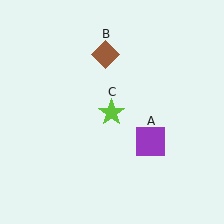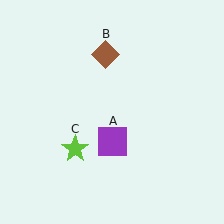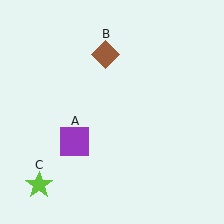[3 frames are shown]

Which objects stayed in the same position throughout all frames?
Brown diamond (object B) remained stationary.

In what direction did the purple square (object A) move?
The purple square (object A) moved left.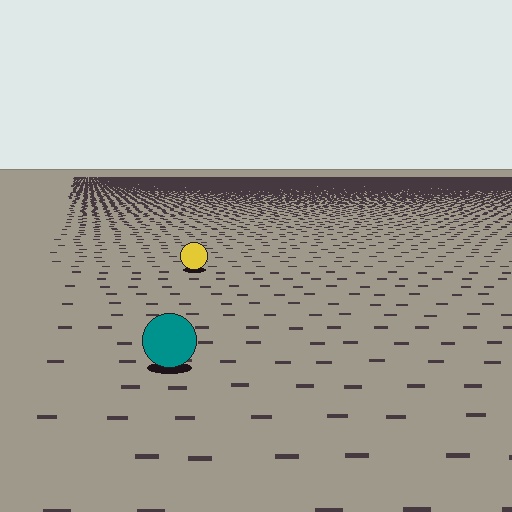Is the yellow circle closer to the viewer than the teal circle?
No. The teal circle is closer — you can tell from the texture gradient: the ground texture is coarser near it.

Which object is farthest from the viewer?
The yellow circle is farthest from the viewer. It appears smaller and the ground texture around it is denser.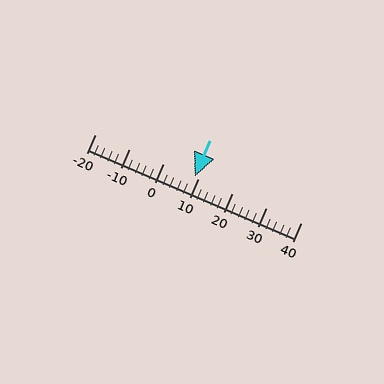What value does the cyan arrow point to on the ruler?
The cyan arrow points to approximately 9.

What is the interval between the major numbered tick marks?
The major tick marks are spaced 10 units apart.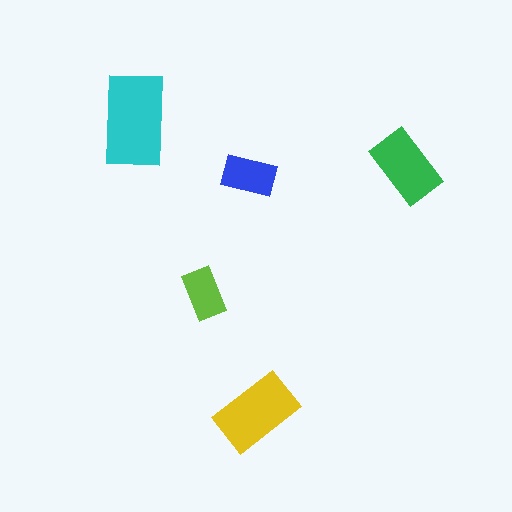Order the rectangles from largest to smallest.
the cyan one, the yellow one, the green one, the blue one, the lime one.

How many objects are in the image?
There are 5 objects in the image.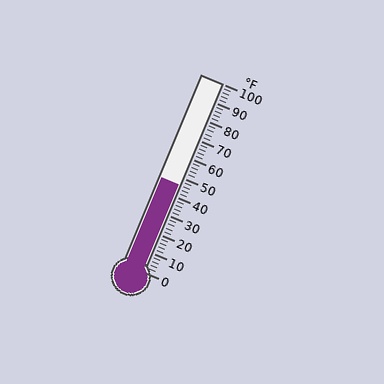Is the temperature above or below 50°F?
The temperature is below 50°F.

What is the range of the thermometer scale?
The thermometer scale ranges from 0°F to 100°F.